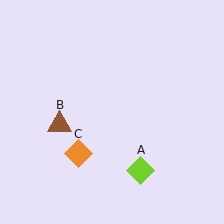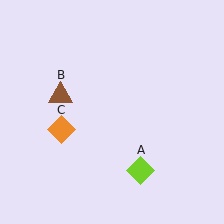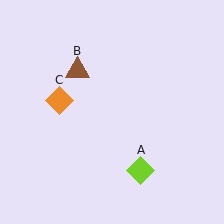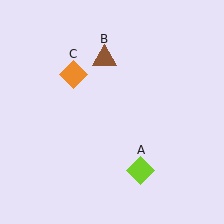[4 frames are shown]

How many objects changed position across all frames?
2 objects changed position: brown triangle (object B), orange diamond (object C).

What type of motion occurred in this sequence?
The brown triangle (object B), orange diamond (object C) rotated clockwise around the center of the scene.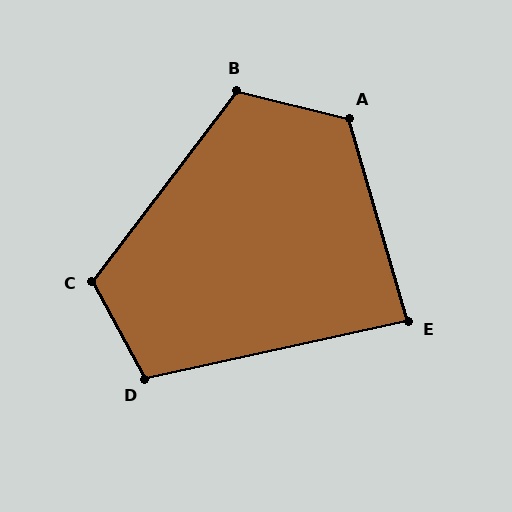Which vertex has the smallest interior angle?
E, at approximately 86 degrees.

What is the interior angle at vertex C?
Approximately 114 degrees (obtuse).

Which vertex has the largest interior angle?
A, at approximately 120 degrees.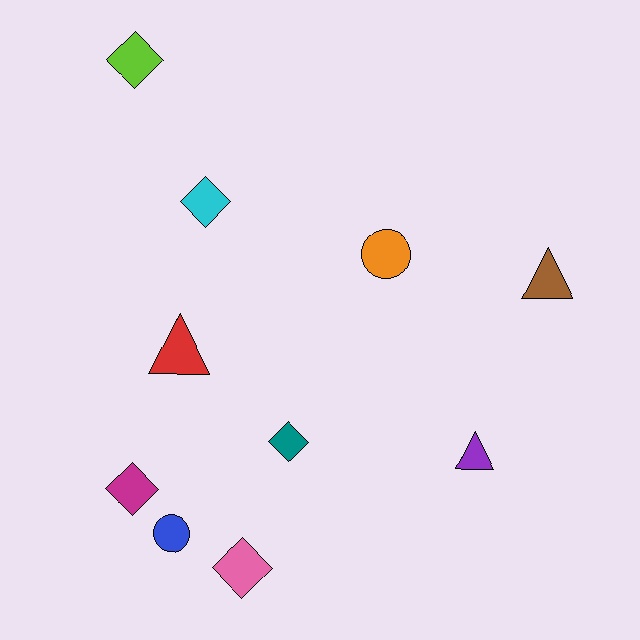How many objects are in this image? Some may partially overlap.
There are 10 objects.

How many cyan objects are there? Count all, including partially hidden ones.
There is 1 cyan object.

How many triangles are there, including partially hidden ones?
There are 3 triangles.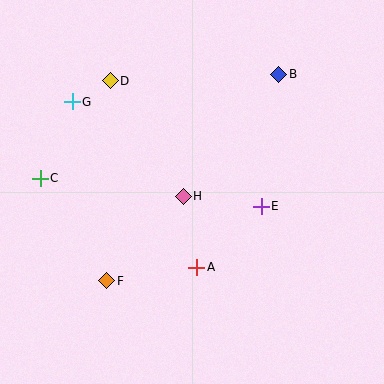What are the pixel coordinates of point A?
Point A is at (197, 267).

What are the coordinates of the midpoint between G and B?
The midpoint between G and B is at (175, 88).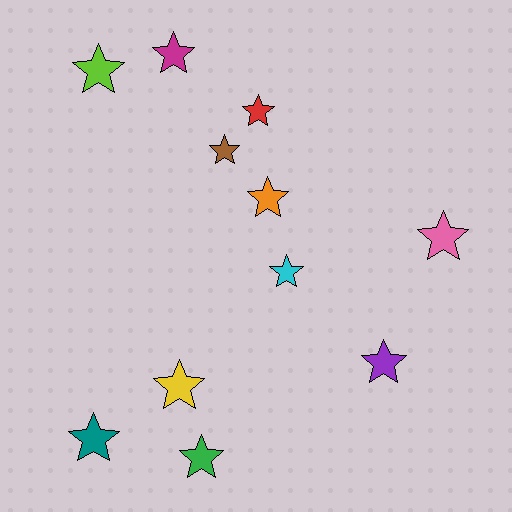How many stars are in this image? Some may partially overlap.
There are 11 stars.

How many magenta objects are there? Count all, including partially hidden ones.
There is 1 magenta object.